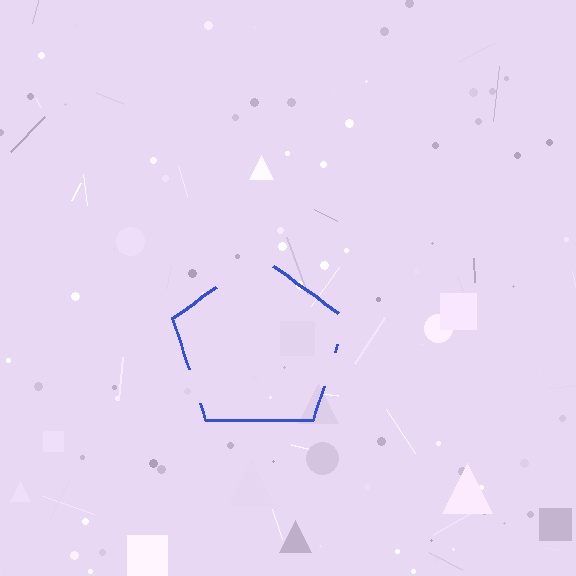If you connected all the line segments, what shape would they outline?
They would outline a pentagon.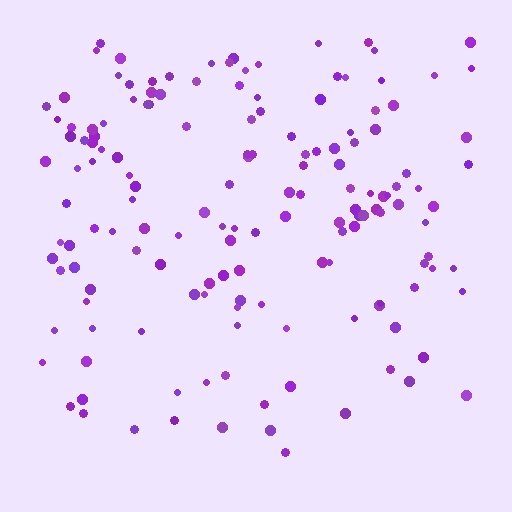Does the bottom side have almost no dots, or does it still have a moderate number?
Still a moderate number, just noticeably fewer than the top.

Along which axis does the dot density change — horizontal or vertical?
Vertical.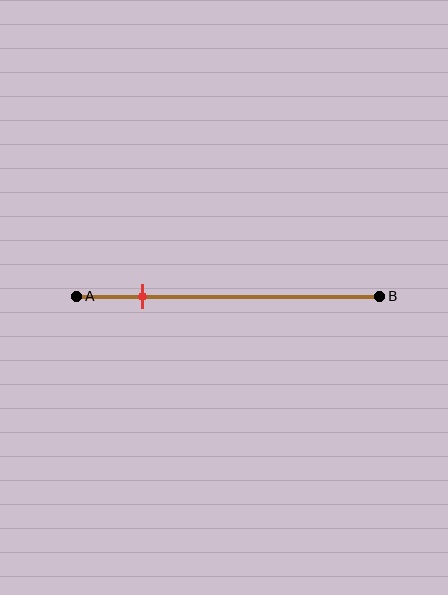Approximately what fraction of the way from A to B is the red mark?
The red mark is approximately 20% of the way from A to B.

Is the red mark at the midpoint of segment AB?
No, the mark is at about 20% from A, not at the 50% midpoint.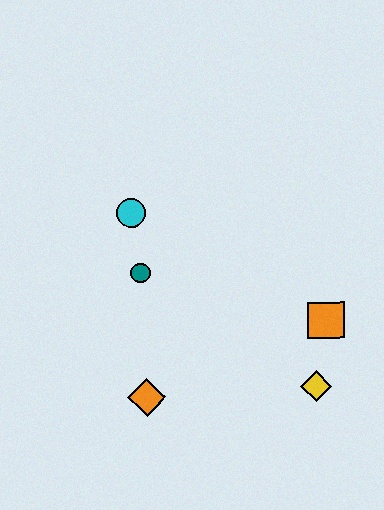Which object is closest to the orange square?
The yellow diamond is closest to the orange square.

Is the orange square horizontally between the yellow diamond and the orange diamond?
No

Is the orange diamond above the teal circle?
No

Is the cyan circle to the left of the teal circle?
Yes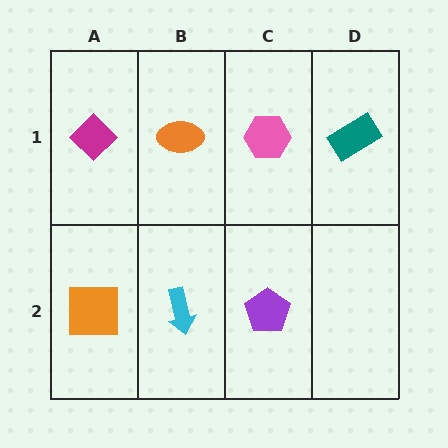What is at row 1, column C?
A pink hexagon.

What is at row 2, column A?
An orange square.